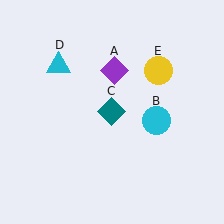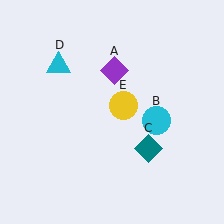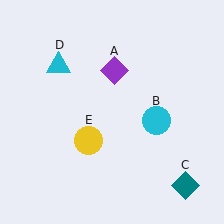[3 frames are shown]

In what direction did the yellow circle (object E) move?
The yellow circle (object E) moved down and to the left.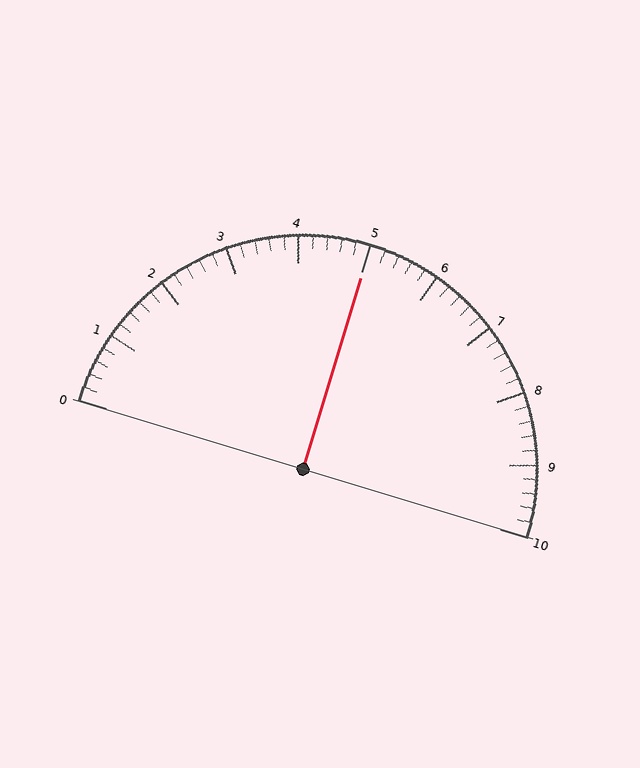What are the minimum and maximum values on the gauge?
The gauge ranges from 0 to 10.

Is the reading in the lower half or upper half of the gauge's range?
The reading is in the upper half of the range (0 to 10).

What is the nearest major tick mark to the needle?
The nearest major tick mark is 5.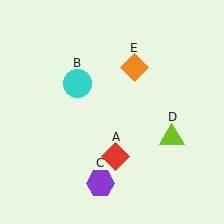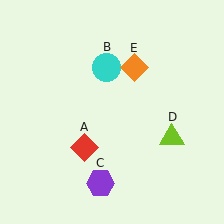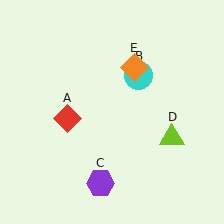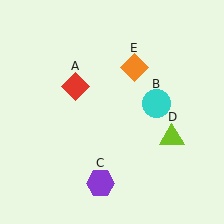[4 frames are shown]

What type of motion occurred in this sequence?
The red diamond (object A), cyan circle (object B) rotated clockwise around the center of the scene.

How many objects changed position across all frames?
2 objects changed position: red diamond (object A), cyan circle (object B).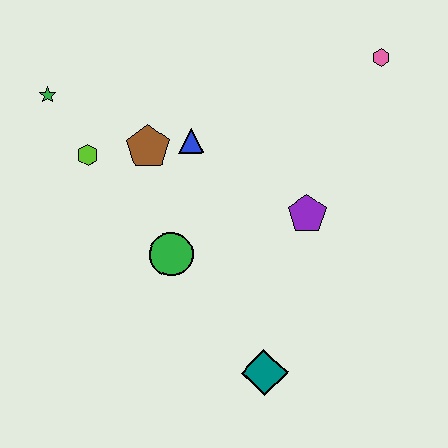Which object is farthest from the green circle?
The pink hexagon is farthest from the green circle.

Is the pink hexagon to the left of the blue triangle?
No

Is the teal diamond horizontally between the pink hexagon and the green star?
Yes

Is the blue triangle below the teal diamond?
No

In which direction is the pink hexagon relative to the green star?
The pink hexagon is to the right of the green star.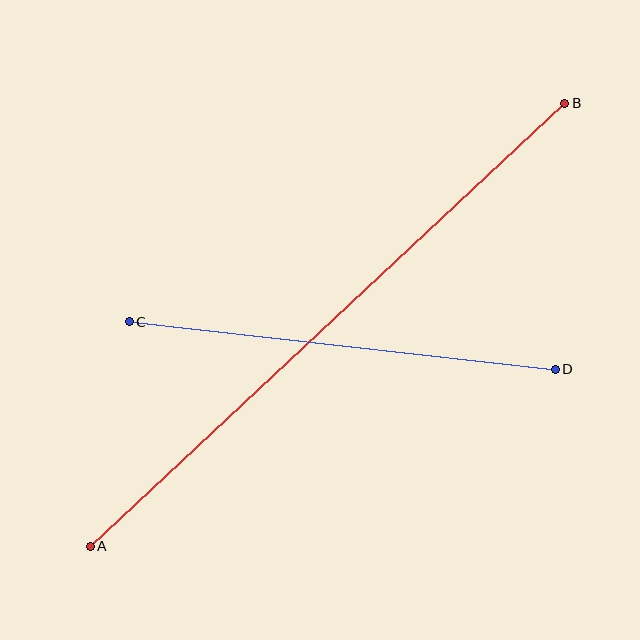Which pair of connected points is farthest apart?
Points A and B are farthest apart.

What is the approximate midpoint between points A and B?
The midpoint is at approximately (328, 325) pixels.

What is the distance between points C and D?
The distance is approximately 429 pixels.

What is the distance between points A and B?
The distance is approximately 649 pixels.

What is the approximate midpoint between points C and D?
The midpoint is at approximately (342, 345) pixels.